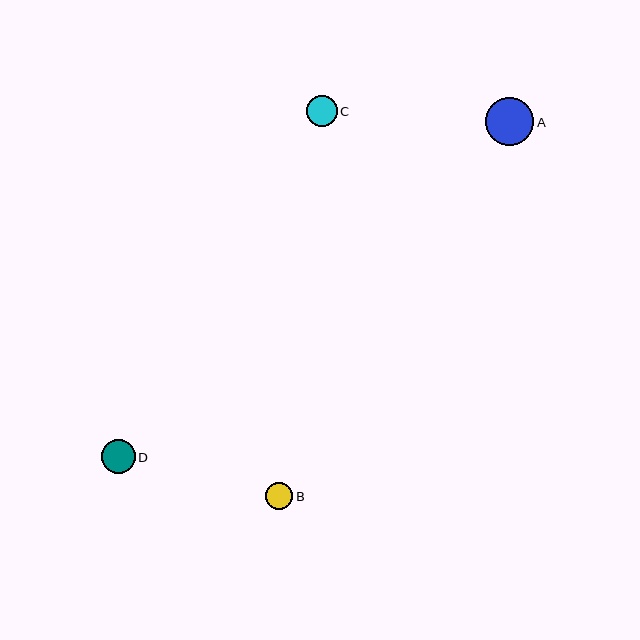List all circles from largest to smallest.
From largest to smallest: A, D, C, B.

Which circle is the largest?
Circle A is the largest with a size of approximately 49 pixels.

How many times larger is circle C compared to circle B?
Circle C is approximately 1.1 times the size of circle B.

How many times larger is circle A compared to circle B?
Circle A is approximately 1.8 times the size of circle B.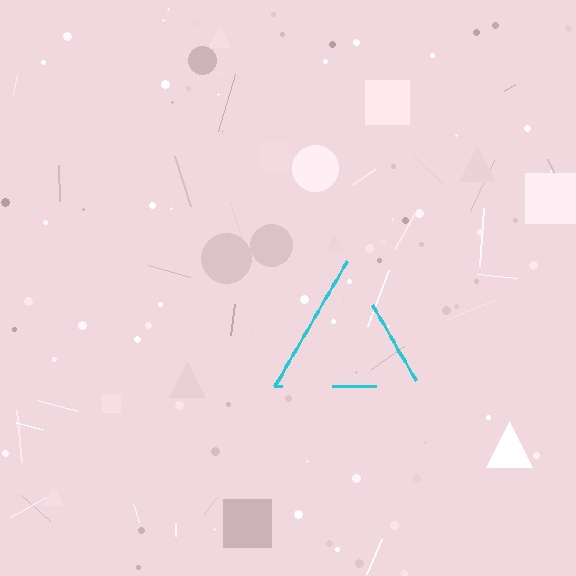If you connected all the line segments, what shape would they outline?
They would outline a triangle.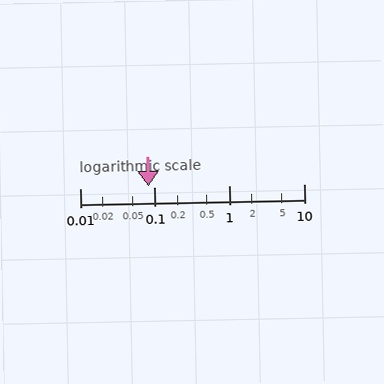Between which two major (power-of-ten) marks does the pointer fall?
The pointer is between 0.01 and 0.1.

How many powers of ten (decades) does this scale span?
The scale spans 3 decades, from 0.01 to 10.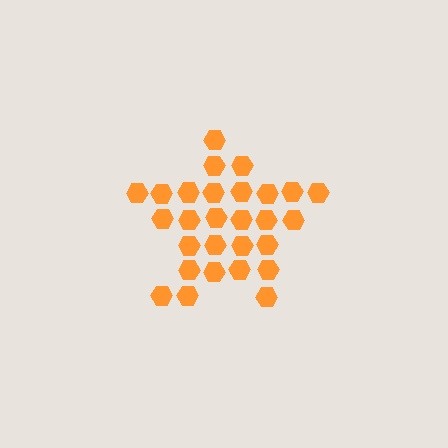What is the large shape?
The large shape is a star.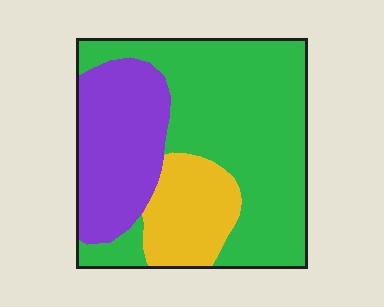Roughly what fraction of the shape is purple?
Purple covers around 25% of the shape.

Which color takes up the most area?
Green, at roughly 55%.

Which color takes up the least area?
Yellow, at roughly 15%.